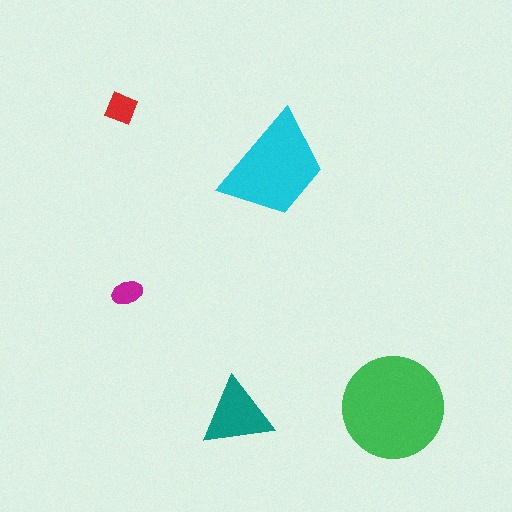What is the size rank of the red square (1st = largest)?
4th.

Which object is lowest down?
The teal triangle is bottommost.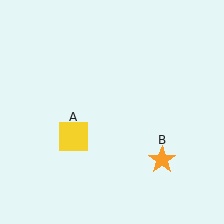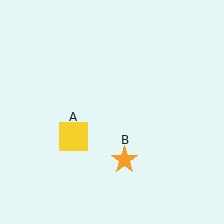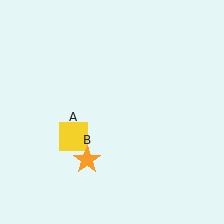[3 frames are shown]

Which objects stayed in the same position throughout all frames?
Yellow square (object A) remained stationary.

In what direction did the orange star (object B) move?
The orange star (object B) moved left.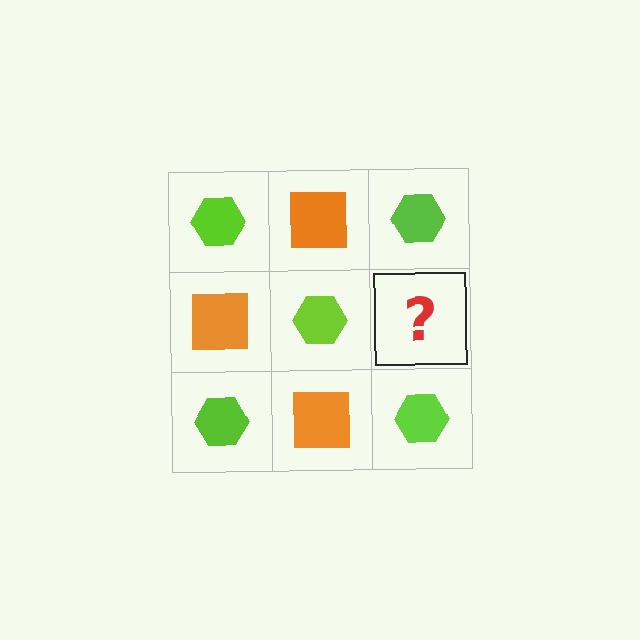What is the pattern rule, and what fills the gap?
The rule is that it alternates lime hexagon and orange square in a checkerboard pattern. The gap should be filled with an orange square.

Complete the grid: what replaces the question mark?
The question mark should be replaced with an orange square.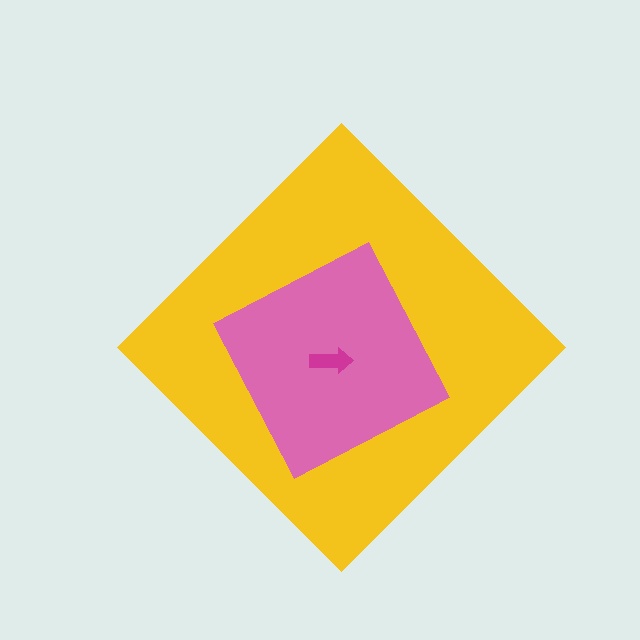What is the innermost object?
The magenta arrow.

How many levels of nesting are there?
3.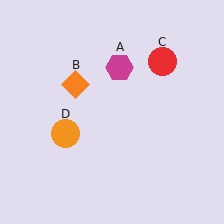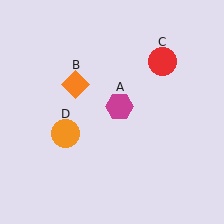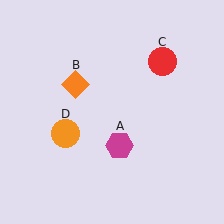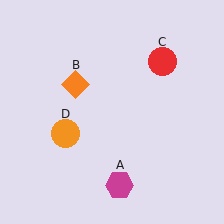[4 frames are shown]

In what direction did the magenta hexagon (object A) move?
The magenta hexagon (object A) moved down.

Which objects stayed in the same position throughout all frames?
Orange diamond (object B) and red circle (object C) and orange circle (object D) remained stationary.